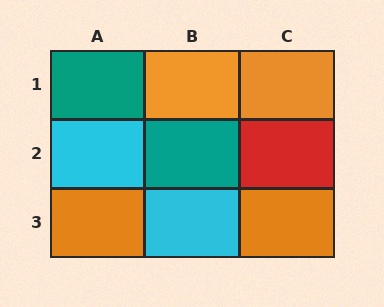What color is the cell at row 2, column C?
Red.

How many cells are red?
1 cell is red.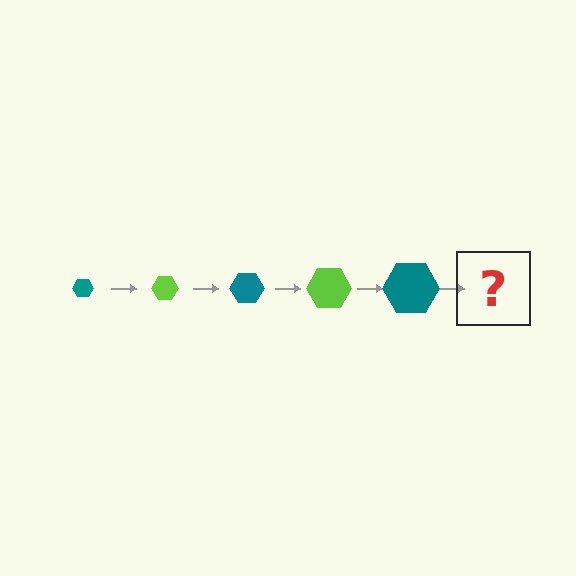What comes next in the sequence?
The next element should be a lime hexagon, larger than the previous one.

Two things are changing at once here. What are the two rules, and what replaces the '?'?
The two rules are that the hexagon grows larger each step and the color cycles through teal and lime. The '?' should be a lime hexagon, larger than the previous one.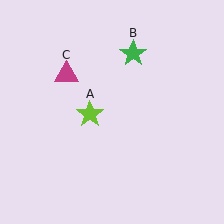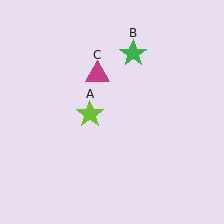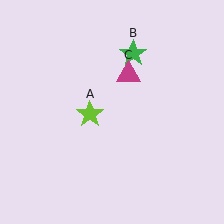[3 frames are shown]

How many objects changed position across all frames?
1 object changed position: magenta triangle (object C).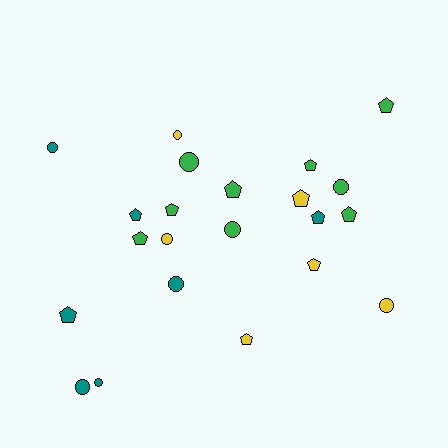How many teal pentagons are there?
There are 3 teal pentagons.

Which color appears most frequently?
Green, with 9 objects.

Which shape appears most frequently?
Pentagon, with 12 objects.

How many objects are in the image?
There are 22 objects.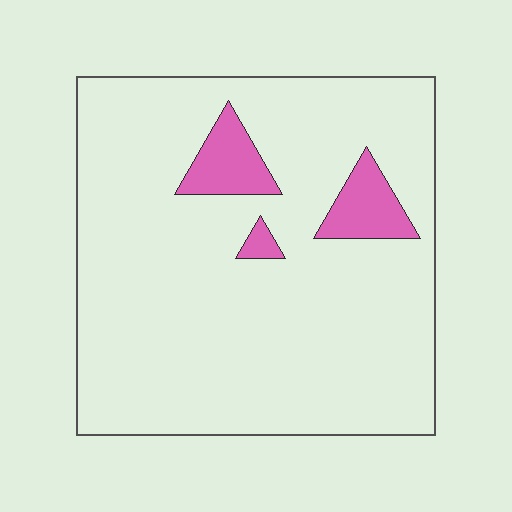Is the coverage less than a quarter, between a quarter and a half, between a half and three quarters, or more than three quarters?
Less than a quarter.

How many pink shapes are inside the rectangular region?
3.